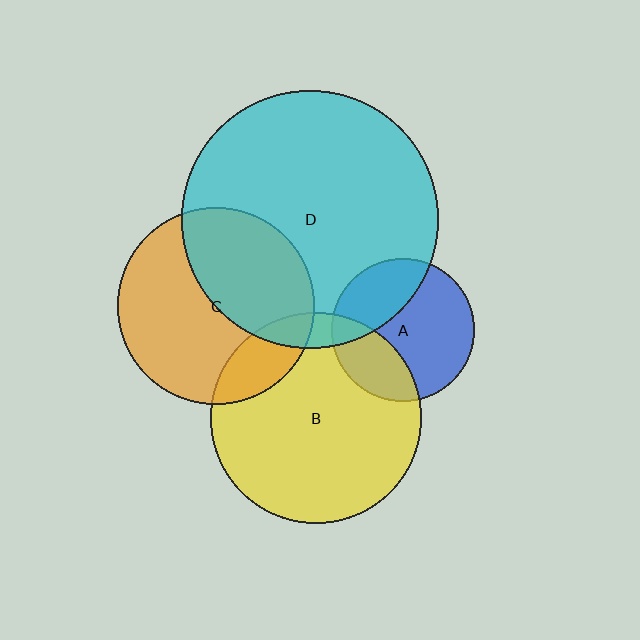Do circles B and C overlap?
Yes.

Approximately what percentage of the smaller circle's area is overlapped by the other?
Approximately 15%.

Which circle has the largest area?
Circle D (cyan).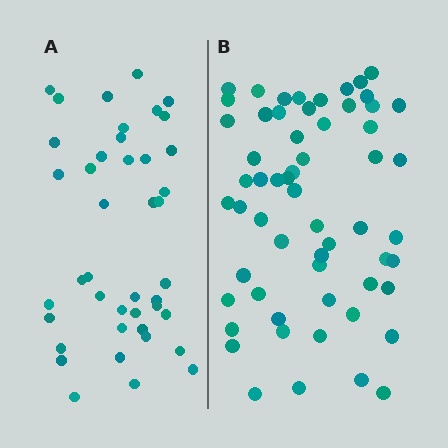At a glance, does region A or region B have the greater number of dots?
Region B (the right region) has more dots.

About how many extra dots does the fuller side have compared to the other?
Region B has approximately 15 more dots than region A.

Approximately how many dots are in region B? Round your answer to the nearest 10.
About 60 dots. (The exact count is 59, which rounds to 60.)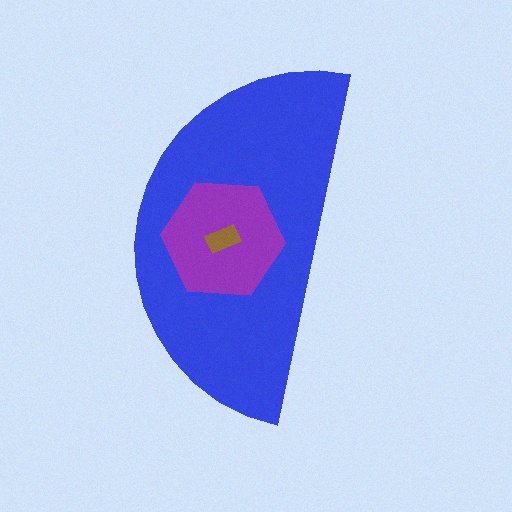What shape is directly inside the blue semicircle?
The purple hexagon.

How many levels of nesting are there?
3.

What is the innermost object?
The brown rectangle.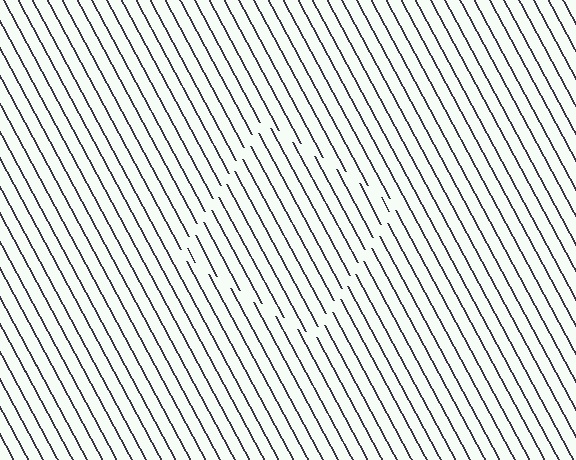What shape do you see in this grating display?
An illusory square. The interior of the shape contains the same grating, shifted by half a period — the contour is defined by the phase discontinuity where line-ends from the inner and outer gratings abut.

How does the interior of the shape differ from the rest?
The interior of the shape contains the same grating, shifted by half a period — the contour is defined by the phase discontinuity where line-ends from the inner and outer gratings abut.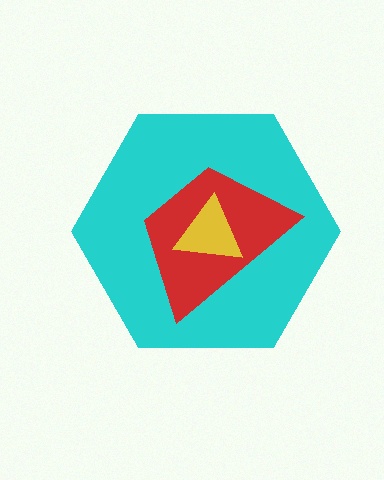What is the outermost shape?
The cyan hexagon.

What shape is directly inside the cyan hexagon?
The red trapezoid.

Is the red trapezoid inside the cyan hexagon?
Yes.